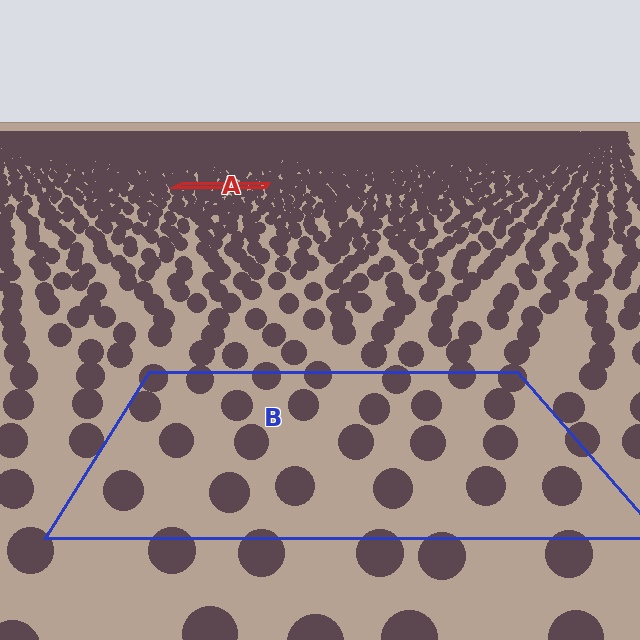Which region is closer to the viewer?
Region B is closer. The texture elements there are larger and more spread out.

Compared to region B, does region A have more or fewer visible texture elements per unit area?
Region A has more texture elements per unit area — they are packed more densely because it is farther away.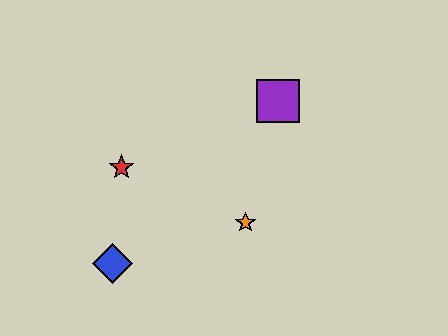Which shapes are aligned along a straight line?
The red star, the green star, the yellow triangle, the purple square are aligned along a straight line.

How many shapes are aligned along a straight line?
4 shapes (the red star, the green star, the yellow triangle, the purple square) are aligned along a straight line.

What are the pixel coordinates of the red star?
The red star is at (121, 167).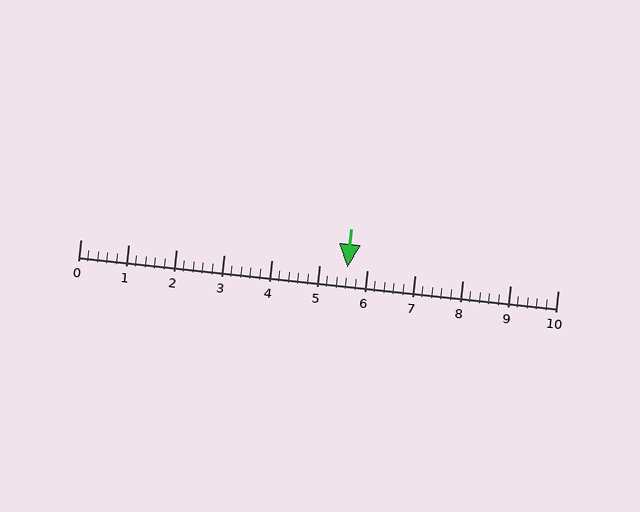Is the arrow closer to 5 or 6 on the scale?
The arrow is closer to 6.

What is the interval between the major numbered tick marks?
The major tick marks are spaced 1 units apart.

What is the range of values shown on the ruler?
The ruler shows values from 0 to 10.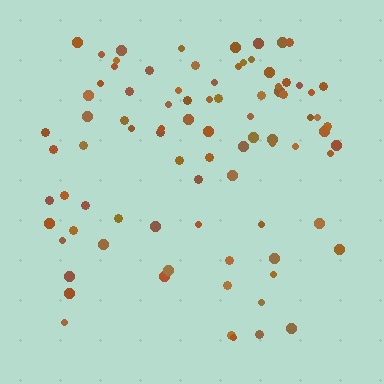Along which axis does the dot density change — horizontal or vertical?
Vertical.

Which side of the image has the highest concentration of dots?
The top.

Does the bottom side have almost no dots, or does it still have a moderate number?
Still a moderate number, just noticeably fewer than the top.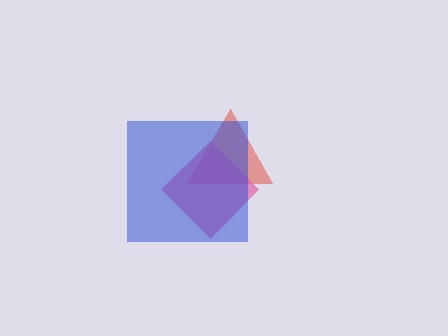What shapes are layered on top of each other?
The layered shapes are: a red triangle, a pink diamond, a blue square.